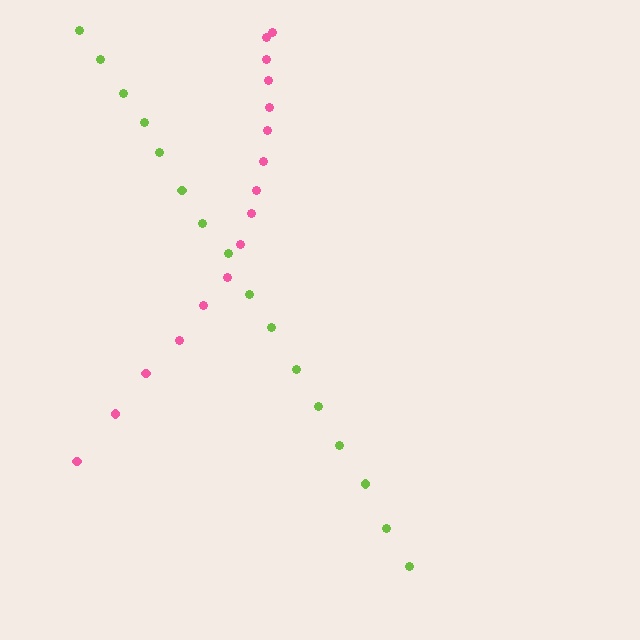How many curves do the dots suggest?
There are 2 distinct paths.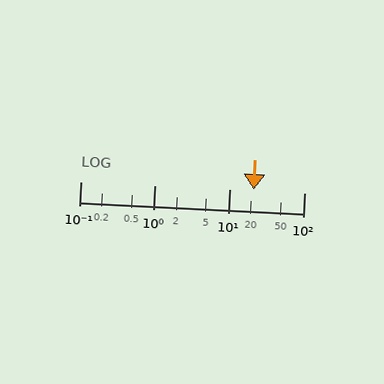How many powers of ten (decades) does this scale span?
The scale spans 3 decades, from 0.1 to 100.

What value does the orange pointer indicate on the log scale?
The pointer indicates approximately 21.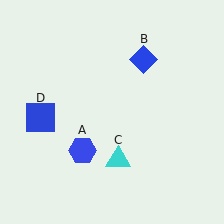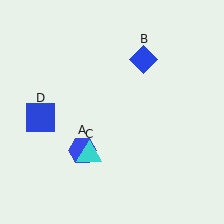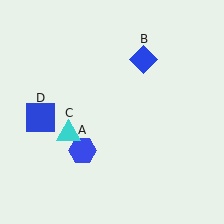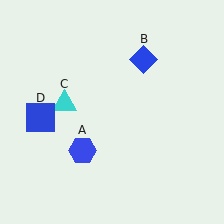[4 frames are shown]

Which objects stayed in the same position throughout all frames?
Blue hexagon (object A) and blue diamond (object B) and blue square (object D) remained stationary.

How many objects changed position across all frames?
1 object changed position: cyan triangle (object C).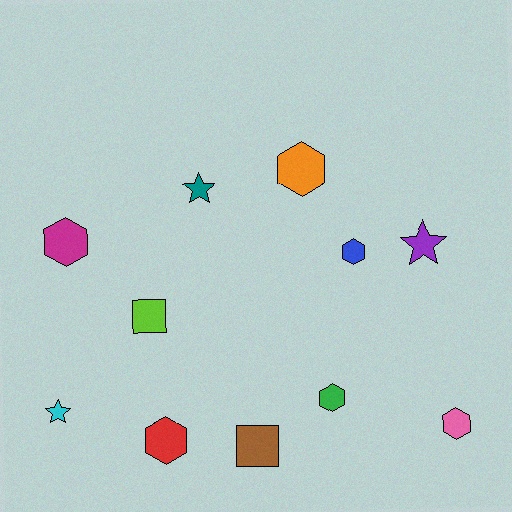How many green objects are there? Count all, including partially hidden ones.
There is 1 green object.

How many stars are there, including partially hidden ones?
There are 3 stars.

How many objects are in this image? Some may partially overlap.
There are 11 objects.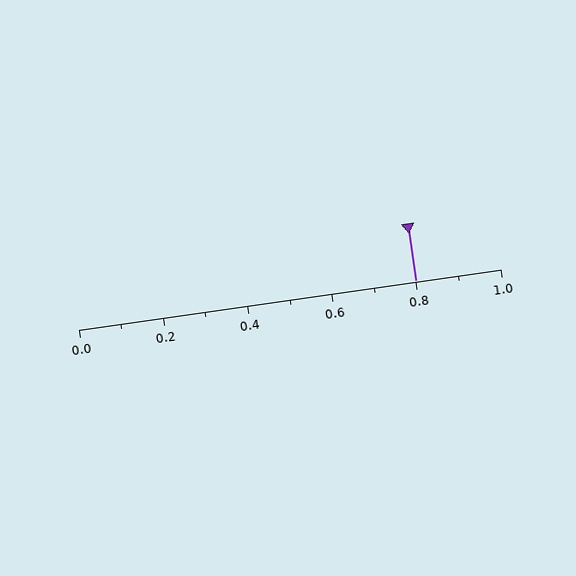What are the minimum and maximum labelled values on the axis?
The axis runs from 0.0 to 1.0.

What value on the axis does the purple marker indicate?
The marker indicates approximately 0.8.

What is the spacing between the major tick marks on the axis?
The major ticks are spaced 0.2 apart.